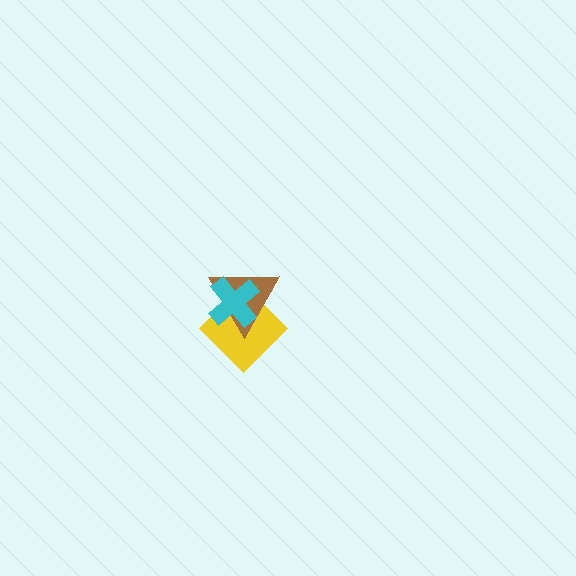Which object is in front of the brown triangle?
The cyan cross is in front of the brown triangle.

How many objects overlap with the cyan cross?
2 objects overlap with the cyan cross.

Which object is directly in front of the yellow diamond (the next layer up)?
The brown triangle is directly in front of the yellow diamond.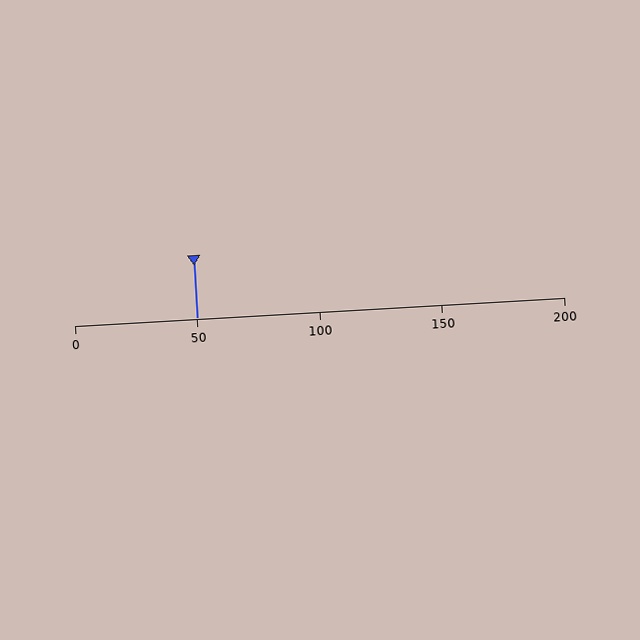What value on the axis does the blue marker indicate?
The marker indicates approximately 50.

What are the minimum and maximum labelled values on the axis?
The axis runs from 0 to 200.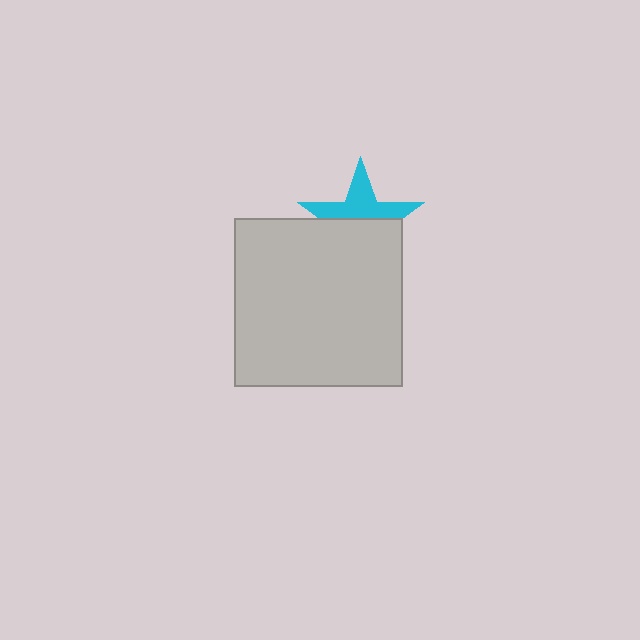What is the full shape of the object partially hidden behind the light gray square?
The partially hidden object is a cyan star.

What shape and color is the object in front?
The object in front is a light gray square.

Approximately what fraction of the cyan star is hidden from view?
Roughly 54% of the cyan star is hidden behind the light gray square.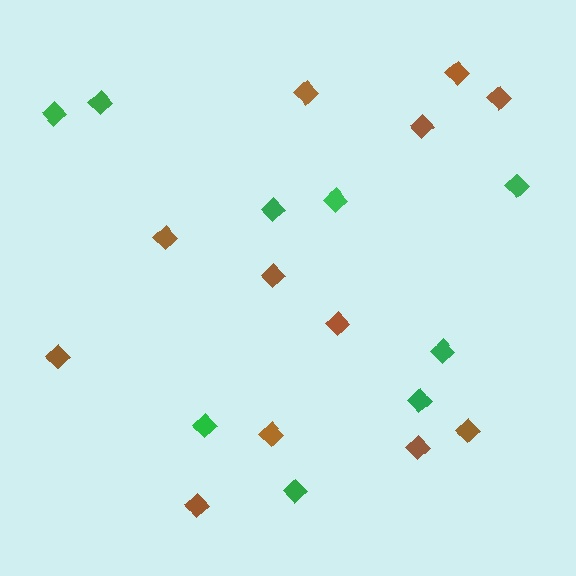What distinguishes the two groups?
There are 2 groups: one group of brown diamonds (12) and one group of green diamonds (9).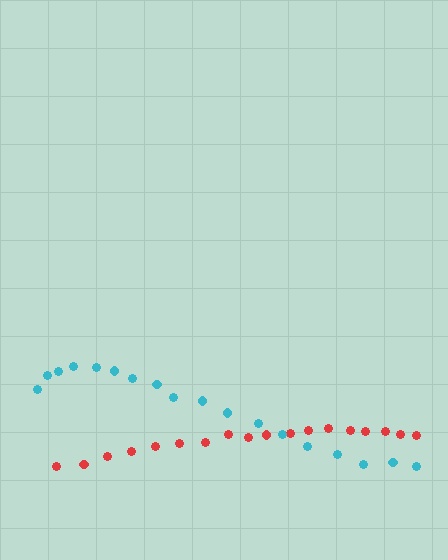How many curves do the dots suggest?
There are 2 distinct paths.